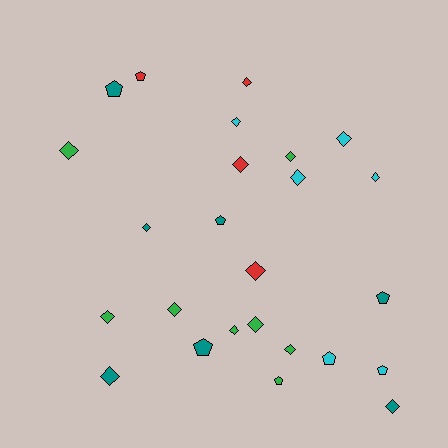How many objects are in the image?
There are 25 objects.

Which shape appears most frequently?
Diamond, with 17 objects.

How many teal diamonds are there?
There are 3 teal diamonds.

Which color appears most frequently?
Green, with 8 objects.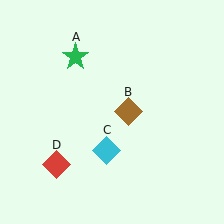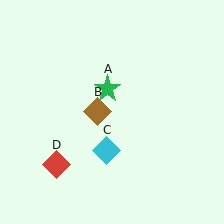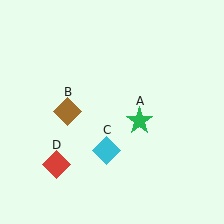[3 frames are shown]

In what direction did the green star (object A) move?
The green star (object A) moved down and to the right.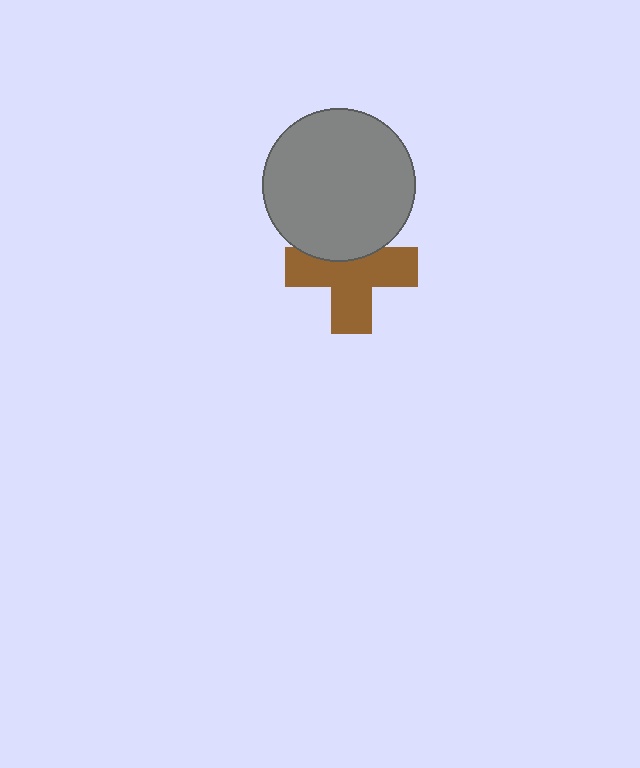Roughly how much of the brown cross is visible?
Most of it is visible (roughly 69%).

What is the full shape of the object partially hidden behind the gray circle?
The partially hidden object is a brown cross.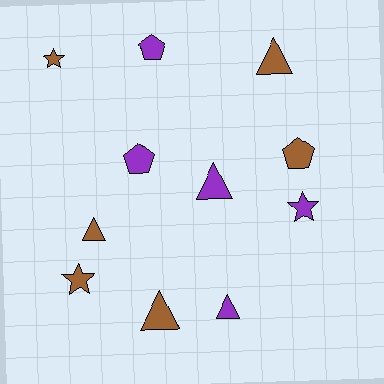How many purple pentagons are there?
There are 2 purple pentagons.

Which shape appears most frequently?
Triangle, with 5 objects.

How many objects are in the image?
There are 11 objects.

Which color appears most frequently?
Brown, with 6 objects.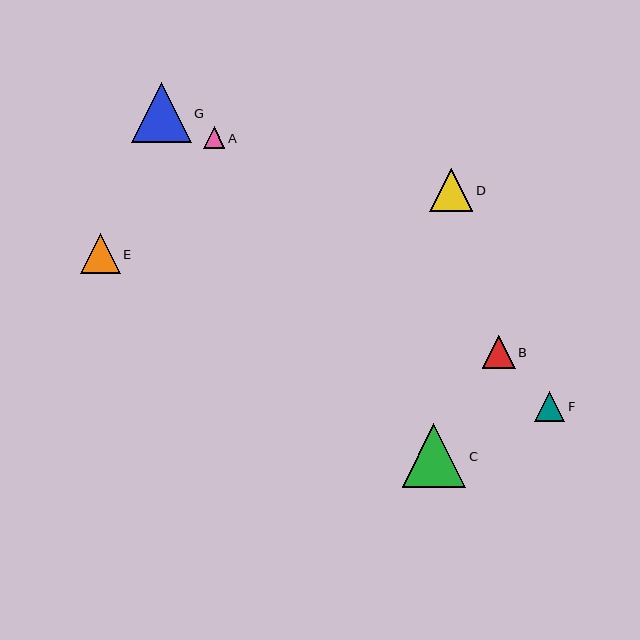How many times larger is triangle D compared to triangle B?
Triangle D is approximately 1.3 times the size of triangle B.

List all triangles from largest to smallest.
From largest to smallest: C, G, D, E, B, F, A.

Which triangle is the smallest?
Triangle A is the smallest with a size of approximately 21 pixels.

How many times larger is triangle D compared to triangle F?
Triangle D is approximately 1.4 times the size of triangle F.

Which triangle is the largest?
Triangle C is the largest with a size of approximately 64 pixels.